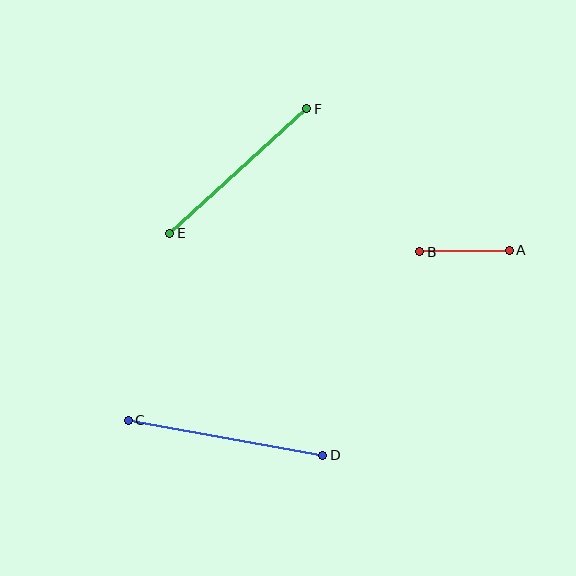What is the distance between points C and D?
The distance is approximately 198 pixels.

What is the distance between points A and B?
The distance is approximately 89 pixels.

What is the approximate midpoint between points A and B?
The midpoint is at approximately (465, 251) pixels.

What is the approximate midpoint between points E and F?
The midpoint is at approximately (238, 171) pixels.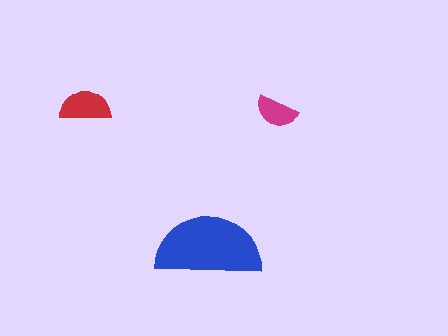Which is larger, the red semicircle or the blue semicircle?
The blue one.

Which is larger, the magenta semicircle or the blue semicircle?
The blue one.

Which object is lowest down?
The blue semicircle is bottommost.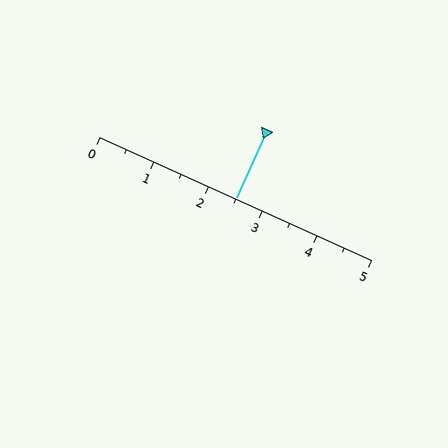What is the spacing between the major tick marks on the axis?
The major ticks are spaced 1 apart.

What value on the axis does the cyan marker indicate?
The marker indicates approximately 2.5.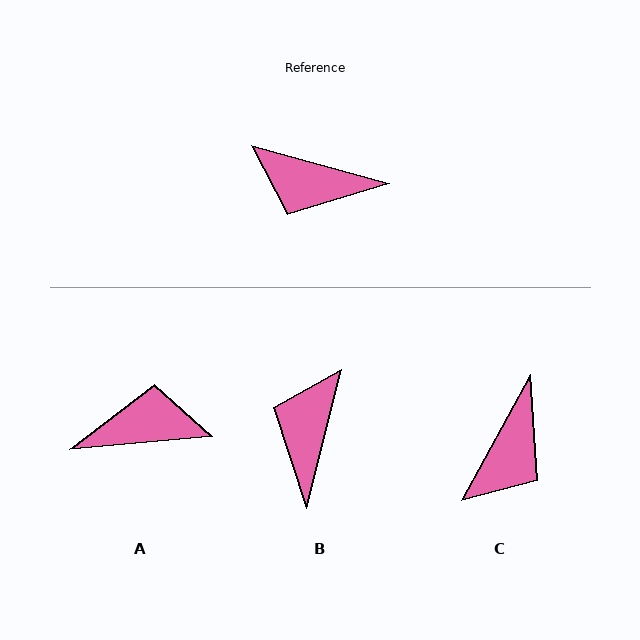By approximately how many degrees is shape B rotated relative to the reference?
Approximately 89 degrees clockwise.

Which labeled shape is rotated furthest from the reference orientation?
A, about 159 degrees away.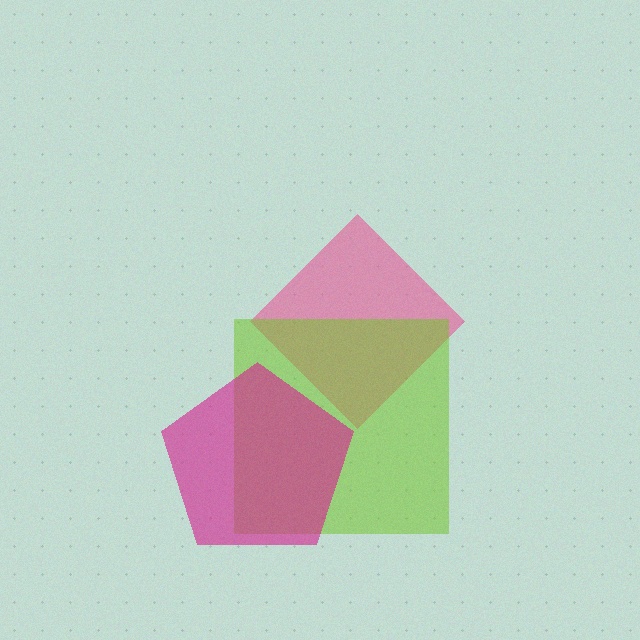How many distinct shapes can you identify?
There are 3 distinct shapes: a pink diamond, a lime square, a magenta pentagon.